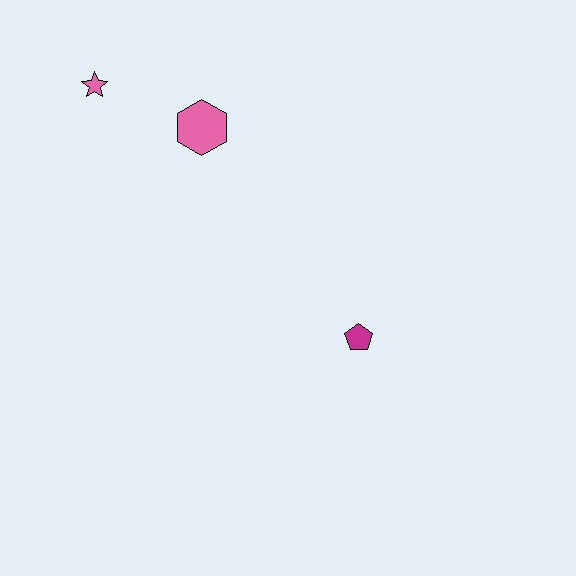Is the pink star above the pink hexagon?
Yes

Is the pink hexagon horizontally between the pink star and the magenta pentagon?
Yes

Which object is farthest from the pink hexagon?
The magenta pentagon is farthest from the pink hexagon.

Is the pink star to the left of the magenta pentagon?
Yes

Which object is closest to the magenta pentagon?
The pink hexagon is closest to the magenta pentagon.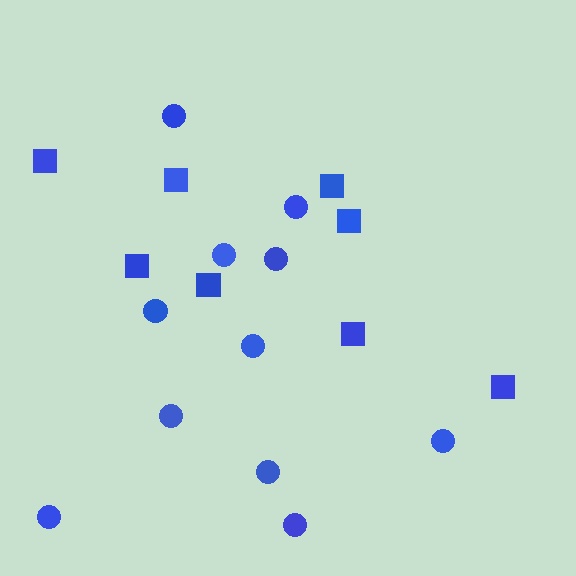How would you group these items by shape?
There are 2 groups: one group of circles (11) and one group of squares (8).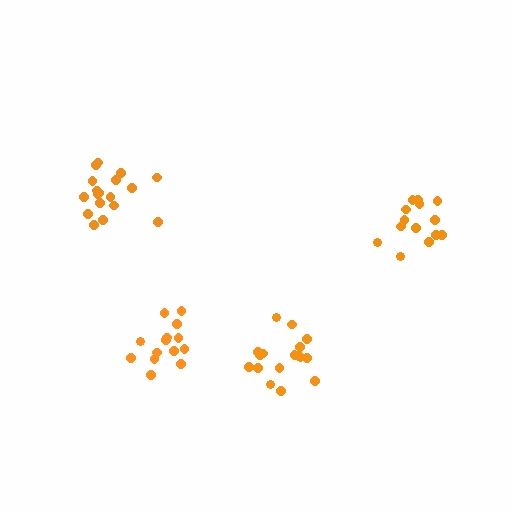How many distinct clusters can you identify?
There are 4 distinct clusters.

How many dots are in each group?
Group 1: 17 dots, Group 2: 14 dots, Group 3: 14 dots, Group 4: 18 dots (63 total).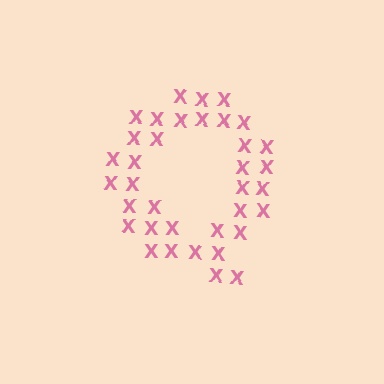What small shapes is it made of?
It is made of small letter X's.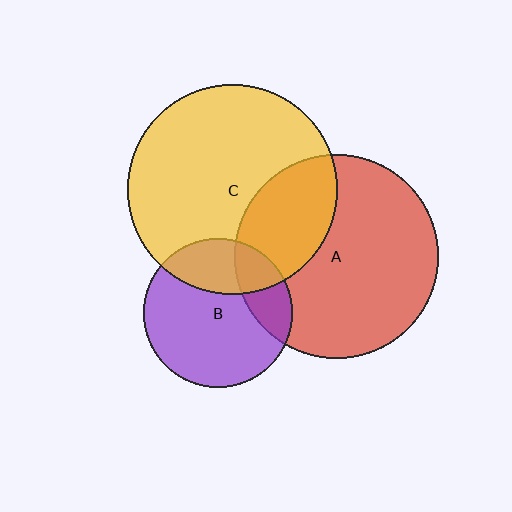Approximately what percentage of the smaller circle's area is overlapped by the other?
Approximately 30%.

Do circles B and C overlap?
Yes.